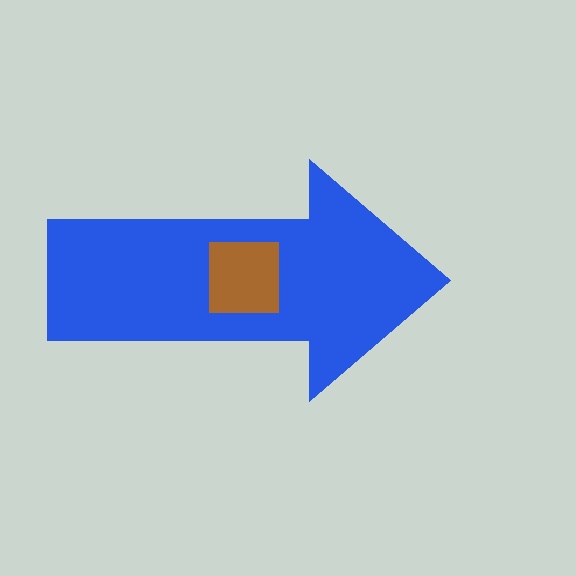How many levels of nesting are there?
2.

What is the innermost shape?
The brown square.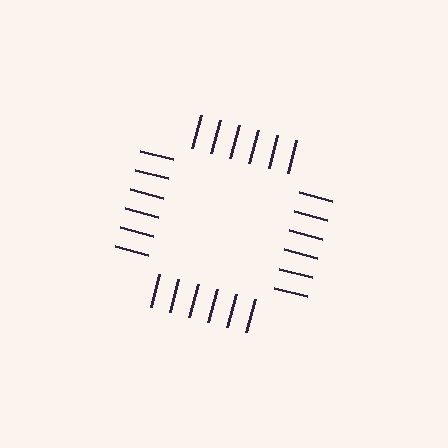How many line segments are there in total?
24 — 6 along each of the 4 edges.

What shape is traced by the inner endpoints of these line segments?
An illusory square — the line segments terminate on its edges but no continuous stroke is drawn.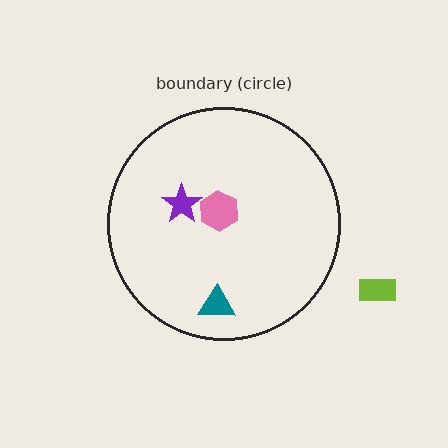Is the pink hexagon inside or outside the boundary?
Inside.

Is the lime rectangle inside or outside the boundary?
Outside.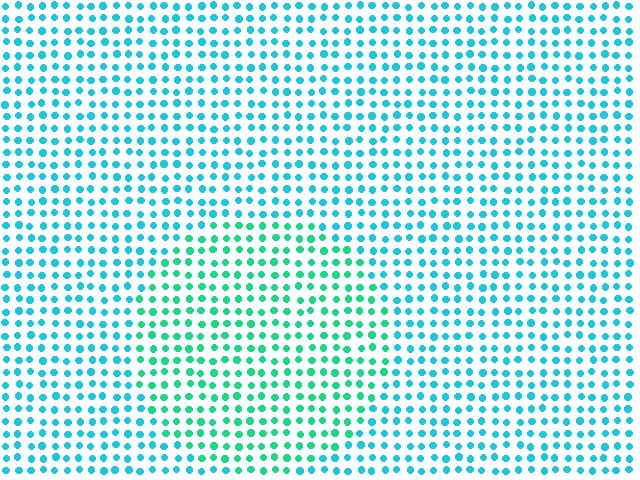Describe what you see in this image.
The image is filled with small cyan elements in a uniform arrangement. A circle-shaped region is visible where the elements are tinted to a slightly different hue, forming a subtle color boundary.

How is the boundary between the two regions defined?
The boundary is defined purely by a slight shift in hue (about 32 degrees). Spacing, size, and orientation are identical on both sides.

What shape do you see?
I see a circle.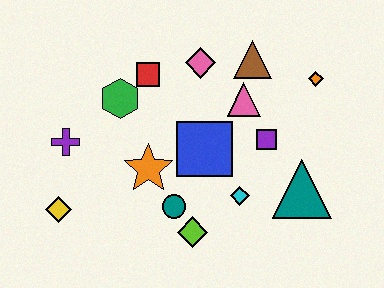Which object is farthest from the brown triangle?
The yellow diamond is farthest from the brown triangle.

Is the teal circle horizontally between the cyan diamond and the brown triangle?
No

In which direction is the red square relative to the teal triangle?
The red square is to the left of the teal triangle.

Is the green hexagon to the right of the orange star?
No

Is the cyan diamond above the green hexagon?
No